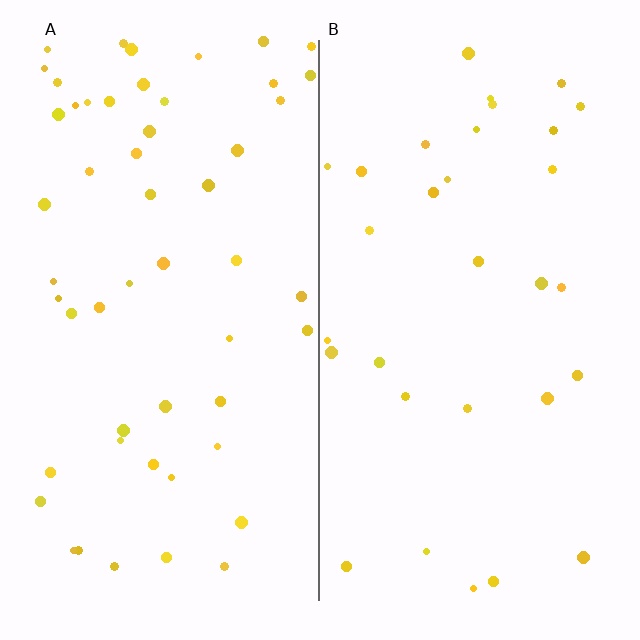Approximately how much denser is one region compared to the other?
Approximately 1.7× — region A over region B.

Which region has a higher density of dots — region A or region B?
A (the left).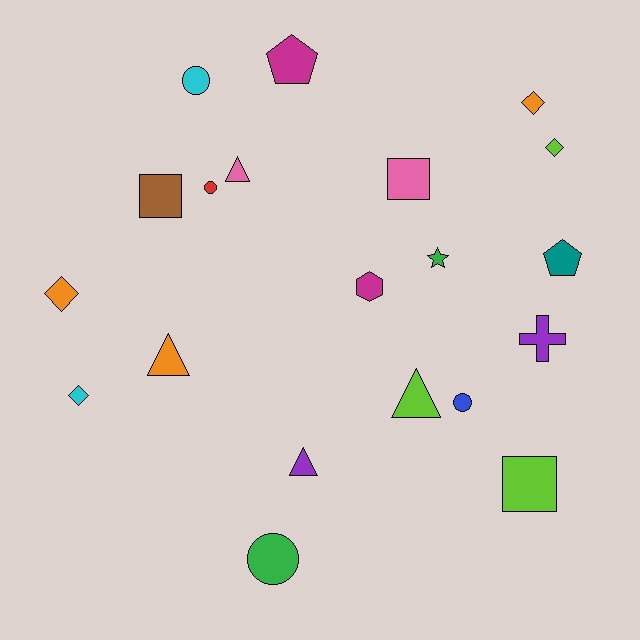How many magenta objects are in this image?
There are 2 magenta objects.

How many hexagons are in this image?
There is 1 hexagon.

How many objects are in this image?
There are 20 objects.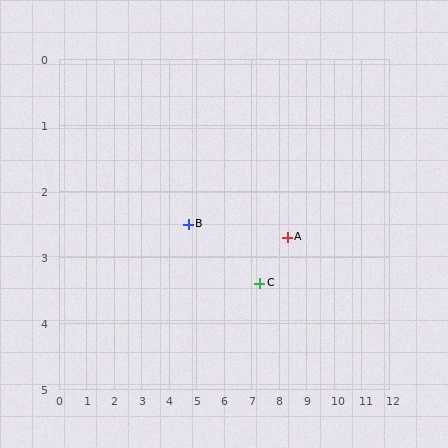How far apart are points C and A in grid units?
Points C and A are about 1.2 grid units apart.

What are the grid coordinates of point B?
Point B is at approximately (4.7, 2.5).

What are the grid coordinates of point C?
Point C is at approximately (7.3, 3.4).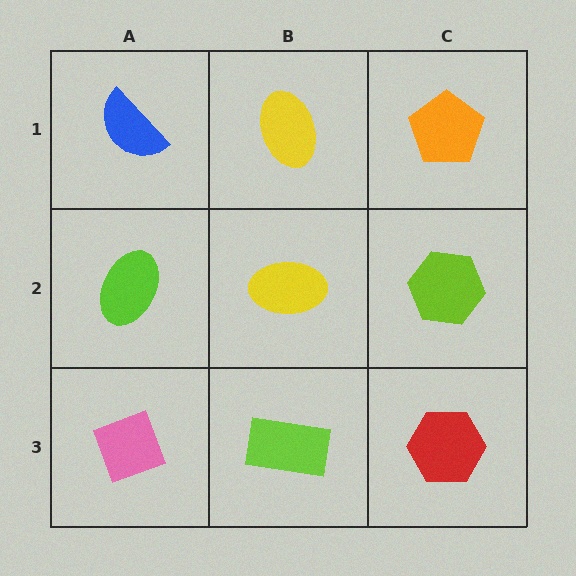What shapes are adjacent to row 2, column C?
An orange pentagon (row 1, column C), a red hexagon (row 3, column C), a yellow ellipse (row 2, column B).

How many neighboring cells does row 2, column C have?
3.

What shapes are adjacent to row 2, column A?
A blue semicircle (row 1, column A), a pink diamond (row 3, column A), a yellow ellipse (row 2, column B).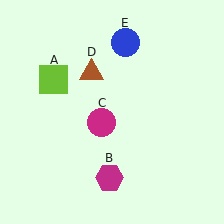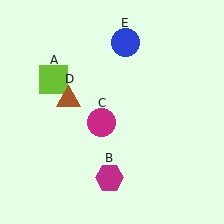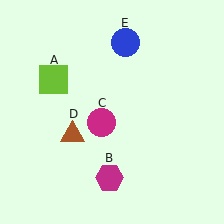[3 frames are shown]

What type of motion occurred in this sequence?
The brown triangle (object D) rotated counterclockwise around the center of the scene.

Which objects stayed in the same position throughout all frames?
Lime square (object A) and magenta hexagon (object B) and magenta circle (object C) and blue circle (object E) remained stationary.